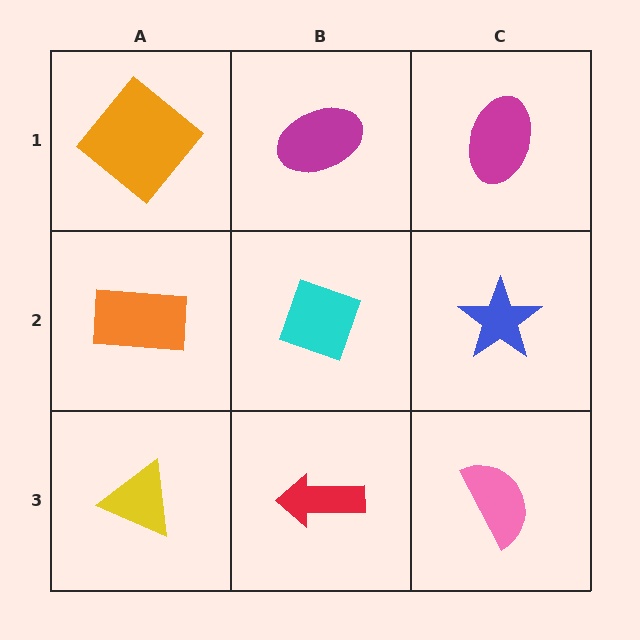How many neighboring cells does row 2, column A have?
3.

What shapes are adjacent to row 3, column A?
An orange rectangle (row 2, column A), a red arrow (row 3, column B).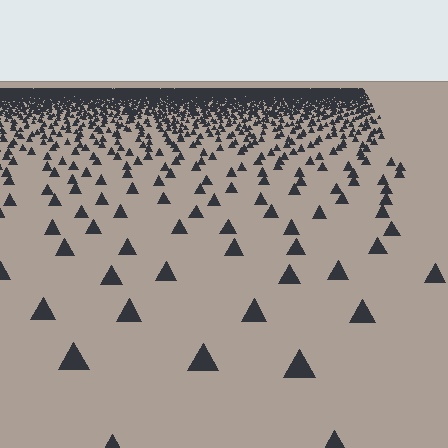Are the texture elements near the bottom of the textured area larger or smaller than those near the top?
Larger. Near the bottom, elements are closer to the viewer and appear at a bigger on-screen size.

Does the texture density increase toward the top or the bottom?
Density increases toward the top.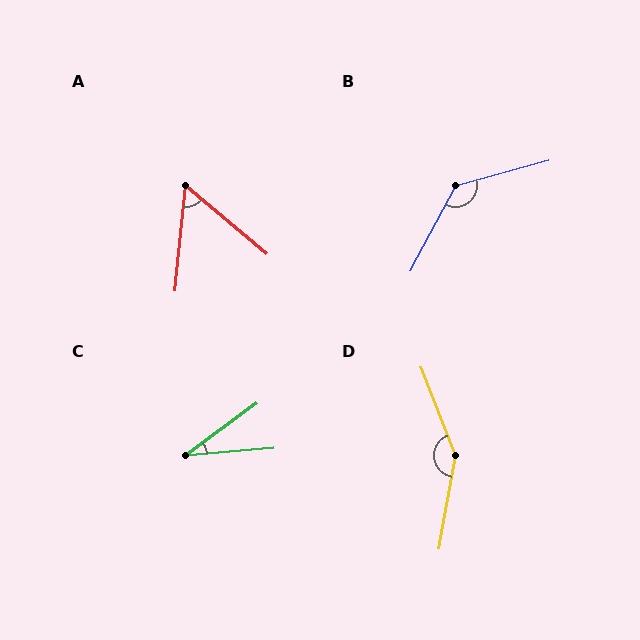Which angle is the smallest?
C, at approximately 31 degrees.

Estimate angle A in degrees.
Approximately 56 degrees.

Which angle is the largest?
D, at approximately 149 degrees.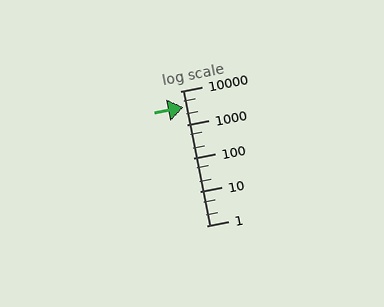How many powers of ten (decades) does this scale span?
The scale spans 4 decades, from 1 to 10000.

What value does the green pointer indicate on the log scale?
The pointer indicates approximately 3300.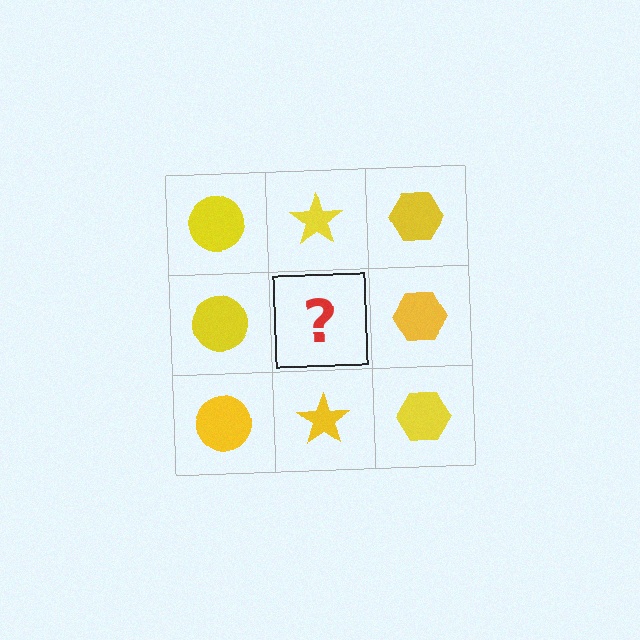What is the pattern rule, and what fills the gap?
The rule is that each column has a consistent shape. The gap should be filled with a yellow star.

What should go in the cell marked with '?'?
The missing cell should contain a yellow star.